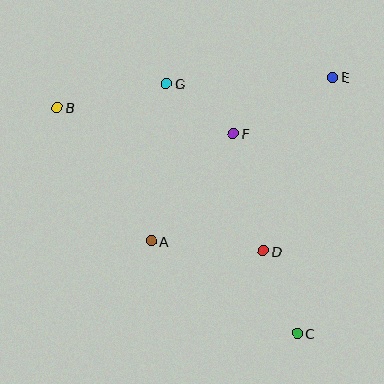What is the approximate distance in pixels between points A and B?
The distance between A and B is approximately 164 pixels.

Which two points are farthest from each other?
Points B and C are farthest from each other.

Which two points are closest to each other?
Points F and G are closest to each other.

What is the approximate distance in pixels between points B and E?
The distance between B and E is approximately 277 pixels.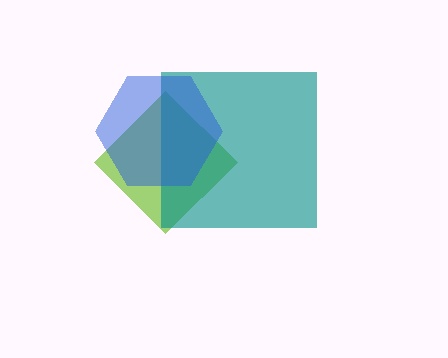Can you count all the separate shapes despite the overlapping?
Yes, there are 3 separate shapes.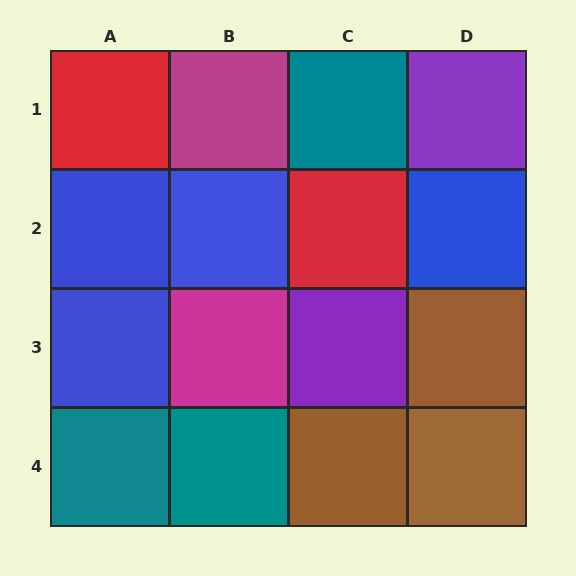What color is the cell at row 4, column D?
Brown.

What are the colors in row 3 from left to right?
Blue, magenta, purple, brown.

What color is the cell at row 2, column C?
Red.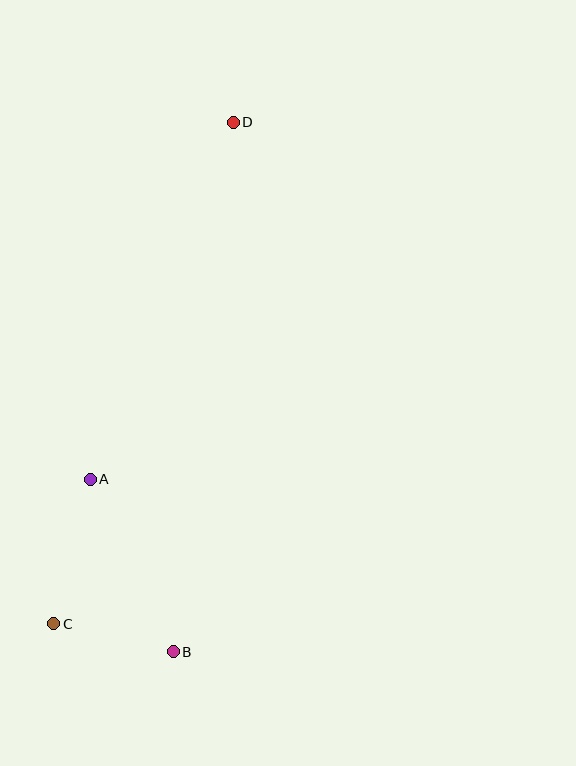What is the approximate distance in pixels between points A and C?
The distance between A and C is approximately 149 pixels.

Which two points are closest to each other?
Points B and C are closest to each other.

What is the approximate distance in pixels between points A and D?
The distance between A and D is approximately 385 pixels.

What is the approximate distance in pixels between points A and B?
The distance between A and B is approximately 192 pixels.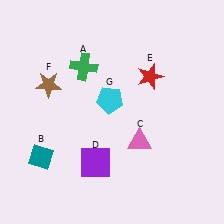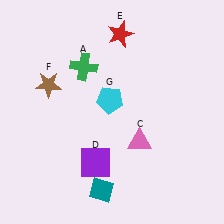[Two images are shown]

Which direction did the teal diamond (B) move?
The teal diamond (B) moved right.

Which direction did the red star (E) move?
The red star (E) moved up.